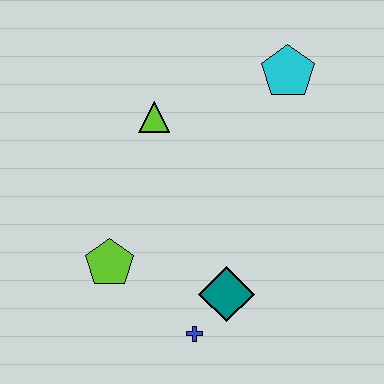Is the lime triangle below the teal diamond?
No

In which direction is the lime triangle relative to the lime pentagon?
The lime triangle is above the lime pentagon.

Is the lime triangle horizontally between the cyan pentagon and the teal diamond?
No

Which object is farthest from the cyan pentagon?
The blue cross is farthest from the cyan pentagon.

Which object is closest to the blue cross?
The teal diamond is closest to the blue cross.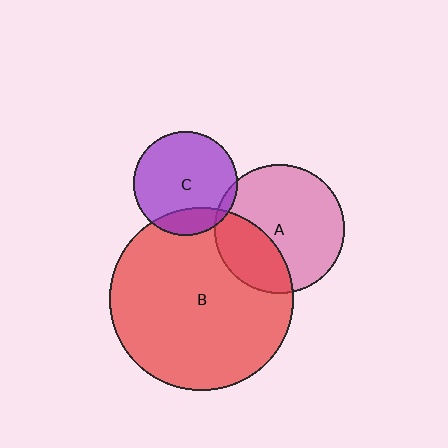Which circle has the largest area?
Circle B (red).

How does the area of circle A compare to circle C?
Approximately 1.6 times.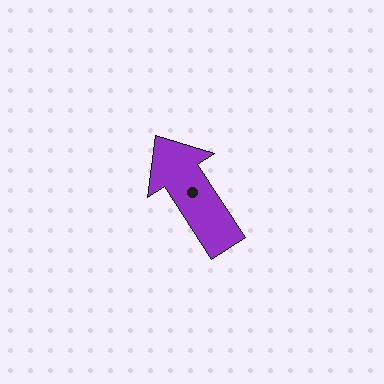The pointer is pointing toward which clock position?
Roughly 11 o'clock.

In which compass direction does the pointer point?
Northwest.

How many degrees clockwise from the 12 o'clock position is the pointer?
Approximately 327 degrees.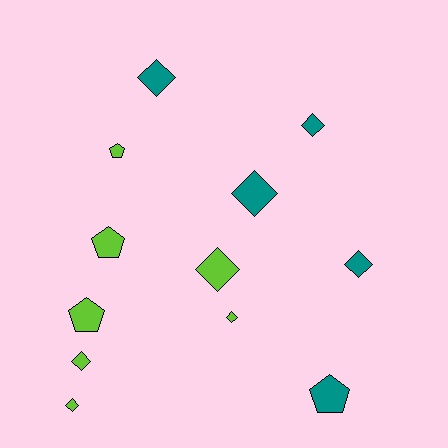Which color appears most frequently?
Lime, with 7 objects.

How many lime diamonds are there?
There are 4 lime diamonds.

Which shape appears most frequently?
Diamond, with 8 objects.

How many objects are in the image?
There are 12 objects.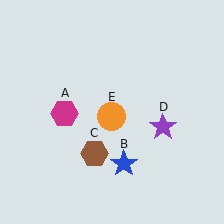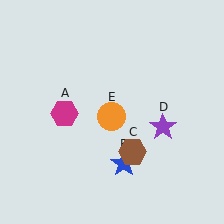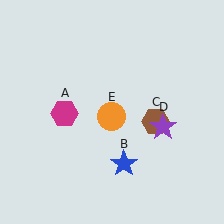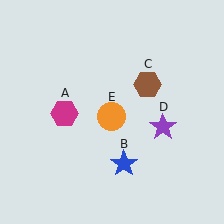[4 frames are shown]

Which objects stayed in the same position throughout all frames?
Magenta hexagon (object A) and blue star (object B) and purple star (object D) and orange circle (object E) remained stationary.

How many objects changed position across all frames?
1 object changed position: brown hexagon (object C).